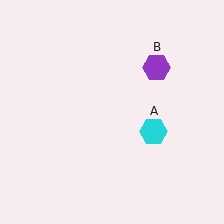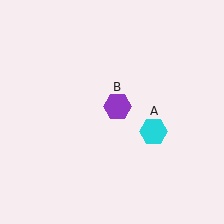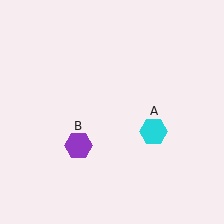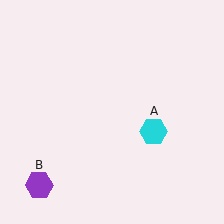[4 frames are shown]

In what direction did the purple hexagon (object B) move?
The purple hexagon (object B) moved down and to the left.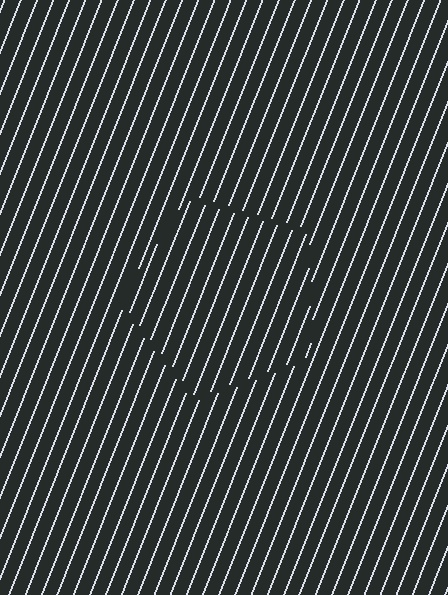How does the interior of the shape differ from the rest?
The interior of the shape contains the same grating, shifted by half a period — the contour is defined by the phase discontinuity where line-ends from the inner and outer gratings abut.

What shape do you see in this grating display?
An illusory pentagon. The interior of the shape contains the same grating, shifted by half a period — the contour is defined by the phase discontinuity where line-ends from the inner and outer gratings abut.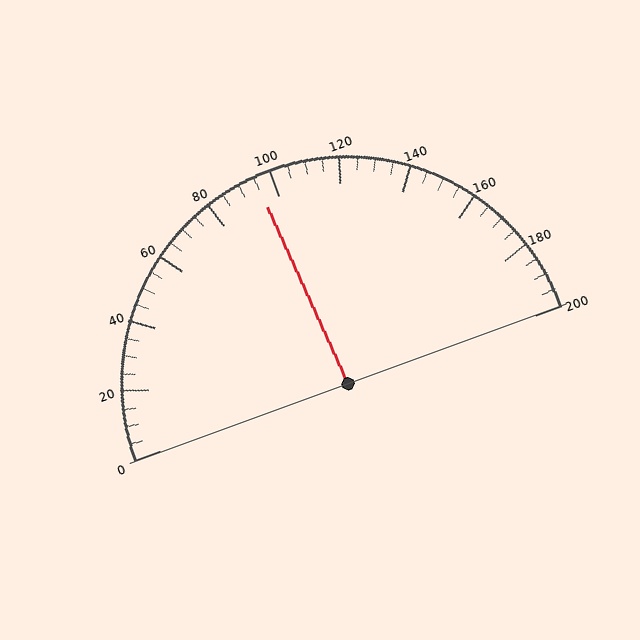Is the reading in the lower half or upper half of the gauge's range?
The reading is in the lower half of the range (0 to 200).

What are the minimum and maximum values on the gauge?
The gauge ranges from 0 to 200.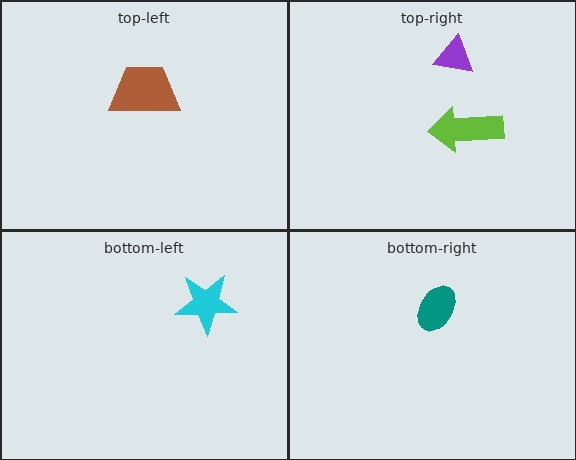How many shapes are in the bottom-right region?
1.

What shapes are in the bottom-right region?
The teal ellipse.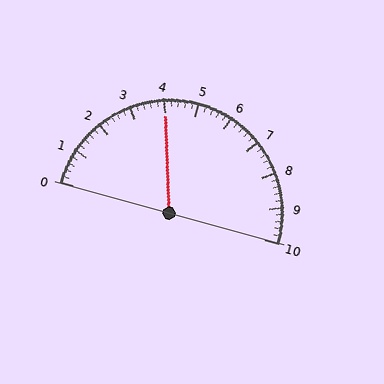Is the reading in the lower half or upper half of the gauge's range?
The reading is in the lower half of the range (0 to 10).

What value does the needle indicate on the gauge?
The needle indicates approximately 4.0.